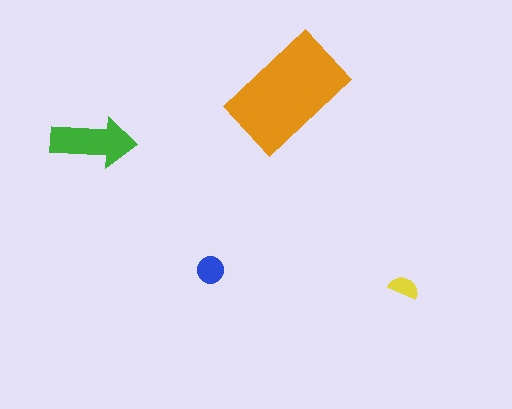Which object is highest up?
The orange rectangle is topmost.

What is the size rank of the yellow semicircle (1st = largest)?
4th.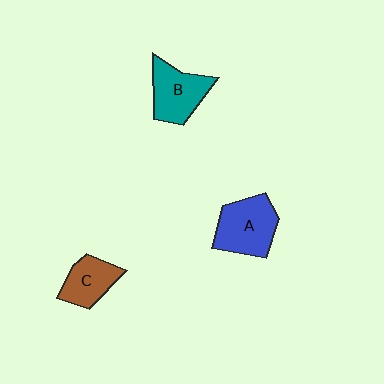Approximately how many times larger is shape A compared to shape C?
Approximately 1.4 times.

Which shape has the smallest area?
Shape C (brown).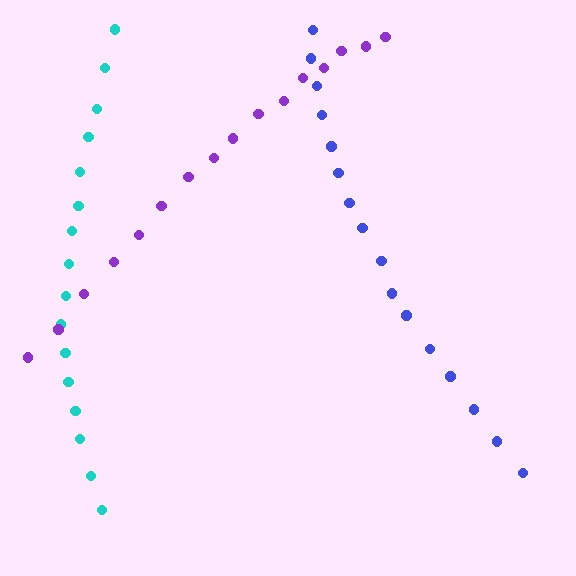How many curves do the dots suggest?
There are 3 distinct paths.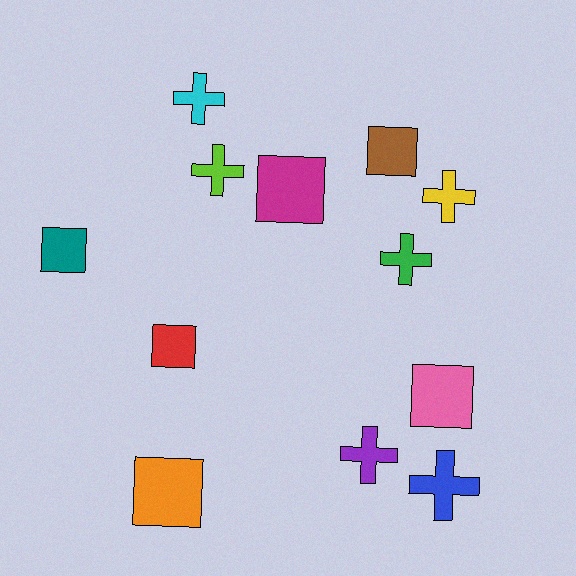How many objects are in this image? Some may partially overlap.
There are 12 objects.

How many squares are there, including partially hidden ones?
There are 6 squares.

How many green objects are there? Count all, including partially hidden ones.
There is 1 green object.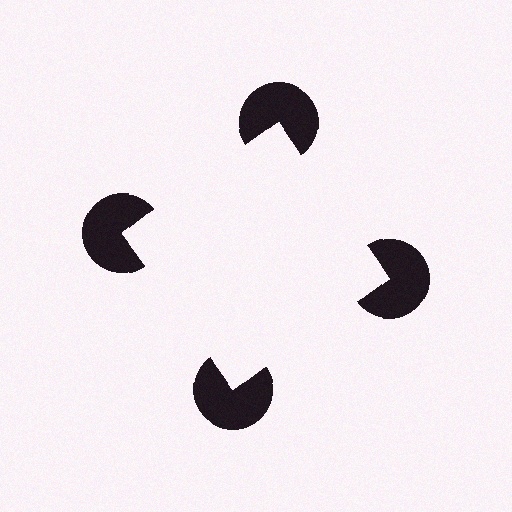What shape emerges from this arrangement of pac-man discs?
An illusory square — its edges are inferred from the aligned wedge cuts in the pac-man discs, not physically drawn.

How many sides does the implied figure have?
4 sides.